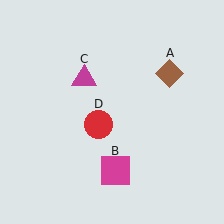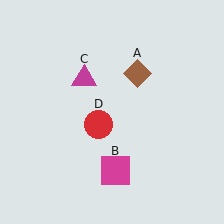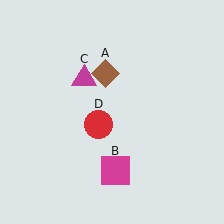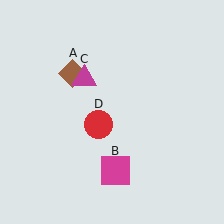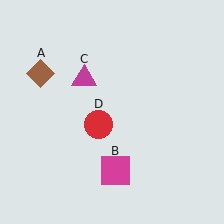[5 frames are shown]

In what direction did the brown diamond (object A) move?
The brown diamond (object A) moved left.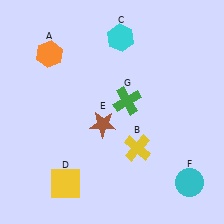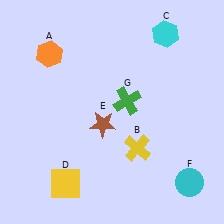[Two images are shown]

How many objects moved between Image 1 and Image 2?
1 object moved between the two images.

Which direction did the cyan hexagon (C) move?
The cyan hexagon (C) moved right.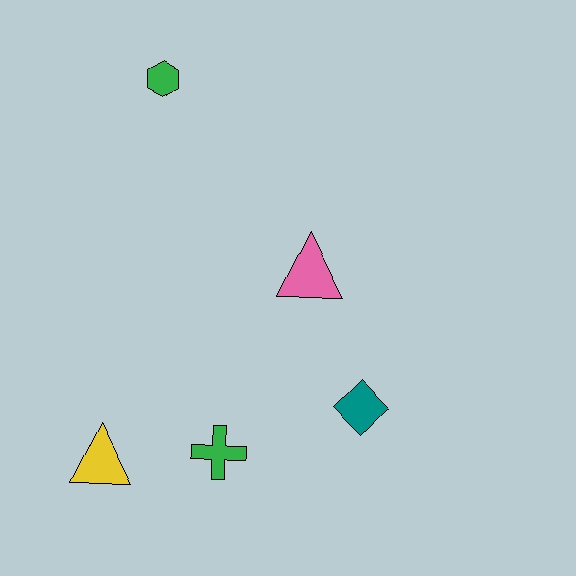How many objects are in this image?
There are 5 objects.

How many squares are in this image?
There are no squares.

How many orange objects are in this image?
There are no orange objects.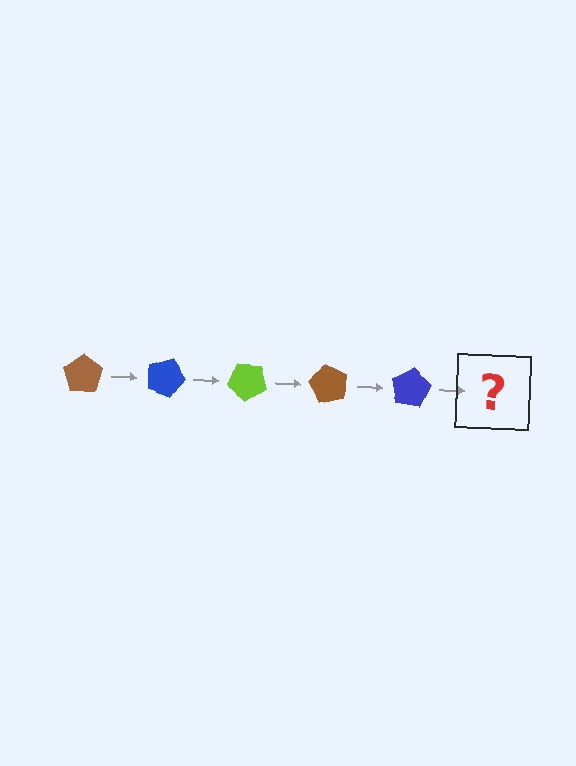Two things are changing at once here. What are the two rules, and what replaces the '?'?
The two rules are that it rotates 20 degrees each step and the color cycles through brown, blue, and lime. The '?' should be a lime pentagon, rotated 100 degrees from the start.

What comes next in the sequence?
The next element should be a lime pentagon, rotated 100 degrees from the start.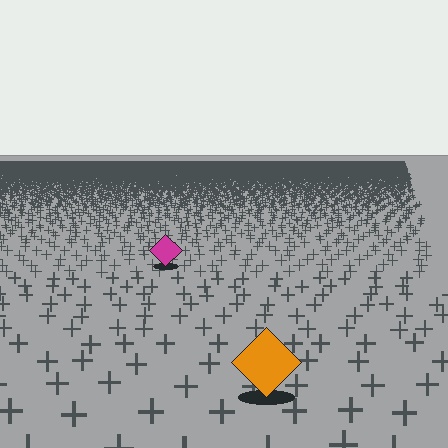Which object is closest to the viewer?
The orange diamond is closest. The texture marks near it are larger and more spread out.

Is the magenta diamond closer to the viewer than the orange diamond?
No. The orange diamond is closer — you can tell from the texture gradient: the ground texture is coarser near it.